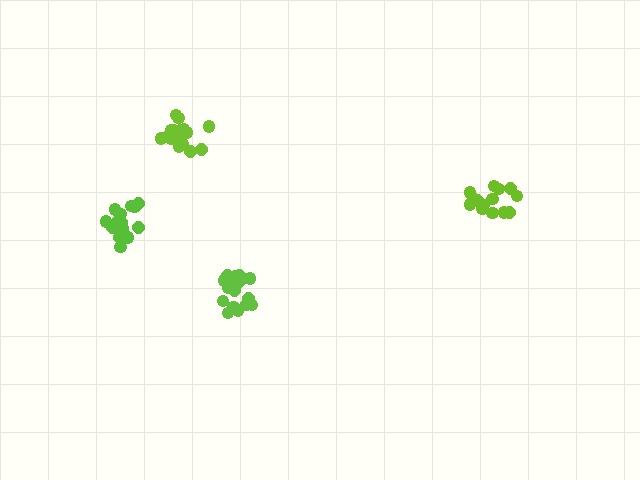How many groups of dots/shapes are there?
There are 4 groups.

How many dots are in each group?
Group 1: 19 dots, Group 2: 14 dots, Group 3: 18 dots, Group 4: 19 dots (70 total).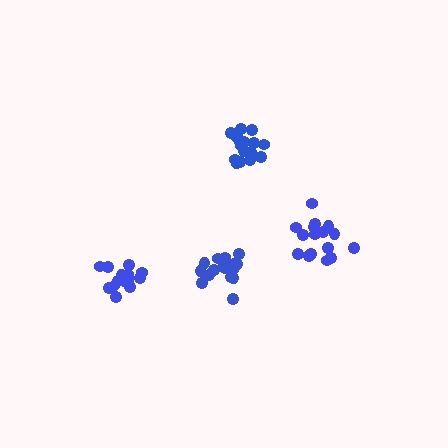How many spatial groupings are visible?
There are 4 spatial groupings.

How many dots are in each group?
Group 1: 16 dots, Group 2: 16 dots, Group 3: 14 dots, Group 4: 18 dots (64 total).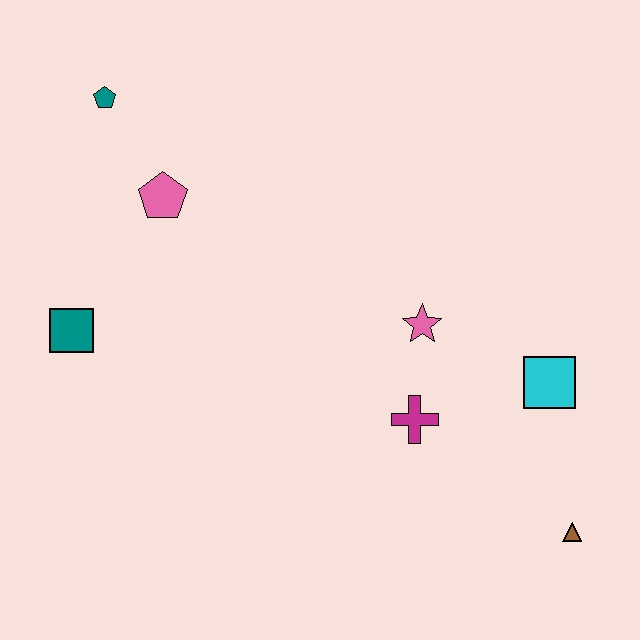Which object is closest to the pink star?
The magenta cross is closest to the pink star.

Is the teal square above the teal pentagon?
No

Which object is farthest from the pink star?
The teal pentagon is farthest from the pink star.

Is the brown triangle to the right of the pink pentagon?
Yes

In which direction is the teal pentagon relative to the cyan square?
The teal pentagon is to the left of the cyan square.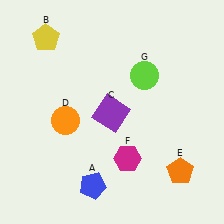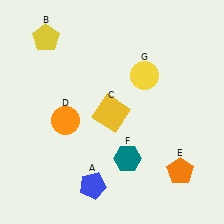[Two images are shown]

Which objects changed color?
C changed from purple to yellow. F changed from magenta to teal. G changed from lime to yellow.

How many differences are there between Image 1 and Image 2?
There are 3 differences between the two images.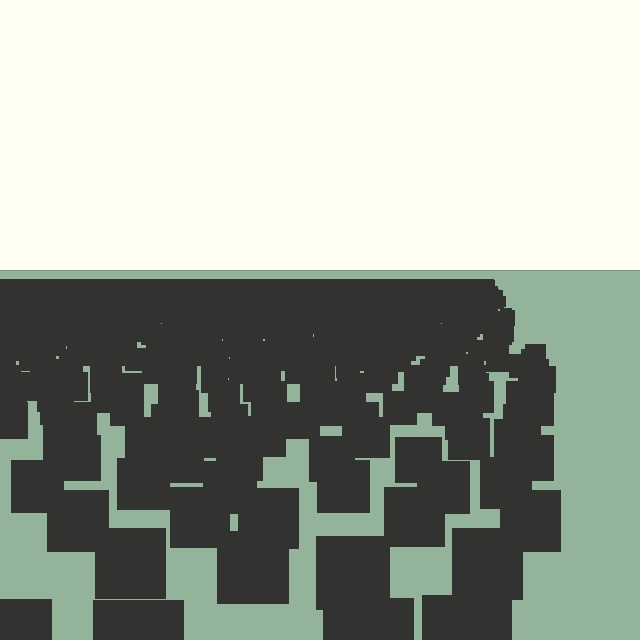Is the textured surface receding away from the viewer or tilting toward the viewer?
The surface is receding away from the viewer. Texture elements get smaller and denser toward the top.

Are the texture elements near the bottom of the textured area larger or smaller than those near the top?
Larger. Near the bottom, elements are closer to the viewer and appear at a bigger on-screen size.